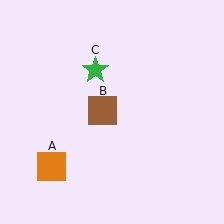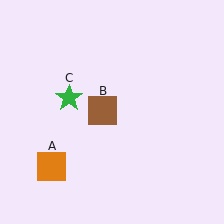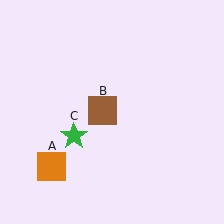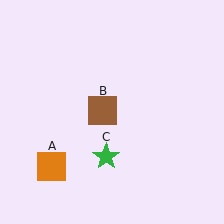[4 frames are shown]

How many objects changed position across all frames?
1 object changed position: green star (object C).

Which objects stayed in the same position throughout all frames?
Orange square (object A) and brown square (object B) remained stationary.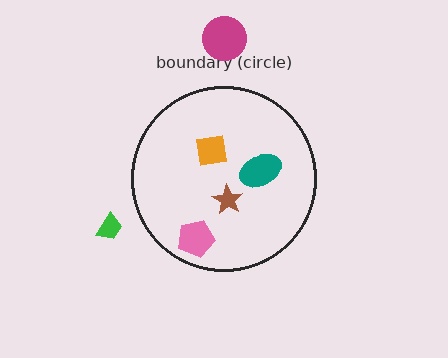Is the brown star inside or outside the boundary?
Inside.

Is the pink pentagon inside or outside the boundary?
Inside.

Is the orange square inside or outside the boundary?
Inside.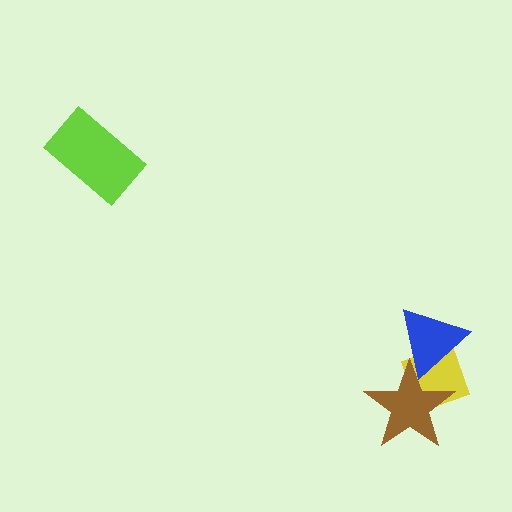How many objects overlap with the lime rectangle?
0 objects overlap with the lime rectangle.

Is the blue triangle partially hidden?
Yes, it is partially covered by another shape.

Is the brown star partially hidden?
No, no other shape covers it.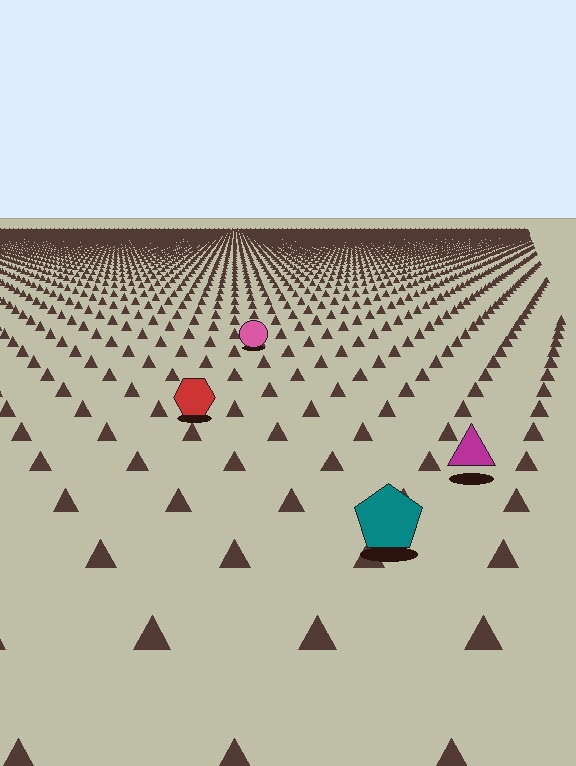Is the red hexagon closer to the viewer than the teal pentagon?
No. The teal pentagon is closer — you can tell from the texture gradient: the ground texture is coarser near it.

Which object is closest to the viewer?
The teal pentagon is closest. The texture marks near it are larger and more spread out.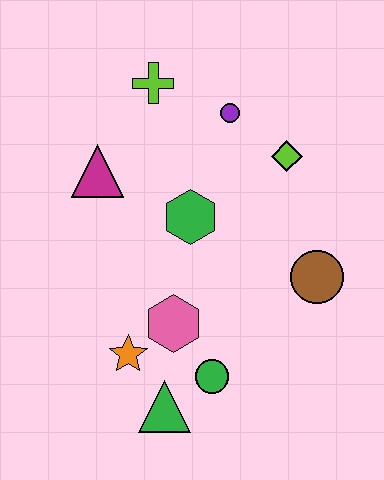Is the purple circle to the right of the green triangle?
Yes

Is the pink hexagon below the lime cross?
Yes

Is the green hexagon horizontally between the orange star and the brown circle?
Yes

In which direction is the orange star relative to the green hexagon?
The orange star is below the green hexagon.